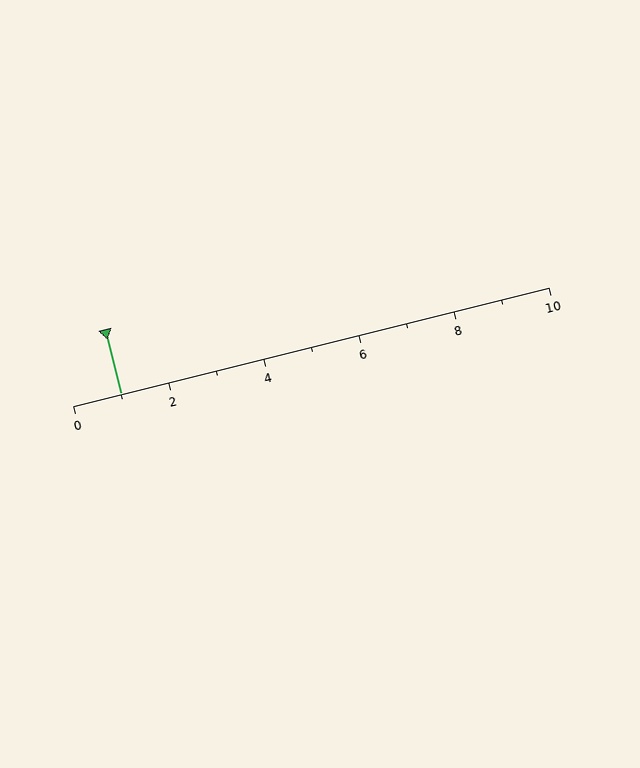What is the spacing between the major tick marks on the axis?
The major ticks are spaced 2 apart.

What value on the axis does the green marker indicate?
The marker indicates approximately 1.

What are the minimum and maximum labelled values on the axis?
The axis runs from 0 to 10.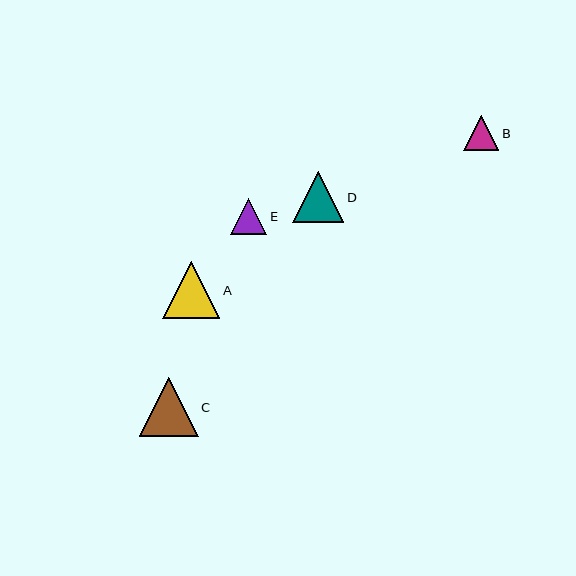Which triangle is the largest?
Triangle C is the largest with a size of approximately 58 pixels.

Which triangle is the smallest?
Triangle B is the smallest with a size of approximately 35 pixels.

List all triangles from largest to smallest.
From largest to smallest: C, A, D, E, B.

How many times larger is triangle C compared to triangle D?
Triangle C is approximately 1.1 times the size of triangle D.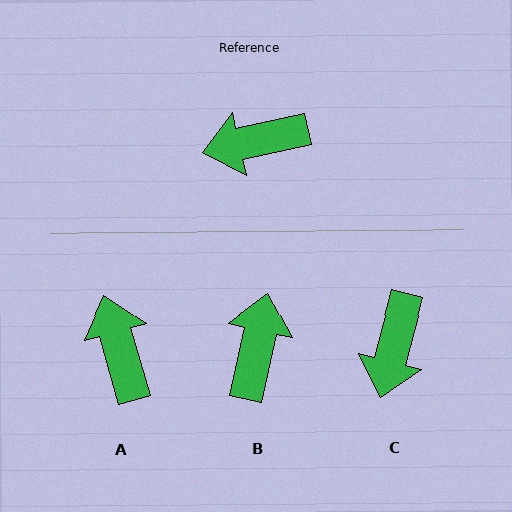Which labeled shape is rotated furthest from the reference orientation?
B, about 115 degrees away.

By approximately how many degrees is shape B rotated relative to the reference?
Approximately 115 degrees clockwise.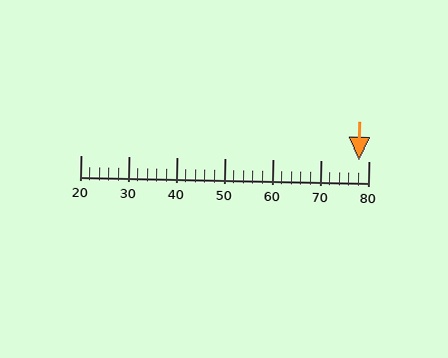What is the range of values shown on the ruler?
The ruler shows values from 20 to 80.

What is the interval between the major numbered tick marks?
The major tick marks are spaced 10 units apart.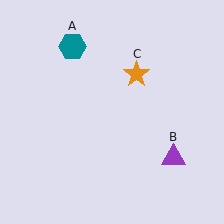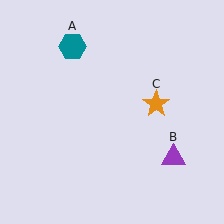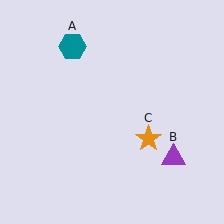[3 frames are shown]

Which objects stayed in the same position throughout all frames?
Teal hexagon (object A) and purple triangle (object B) remained stationary.